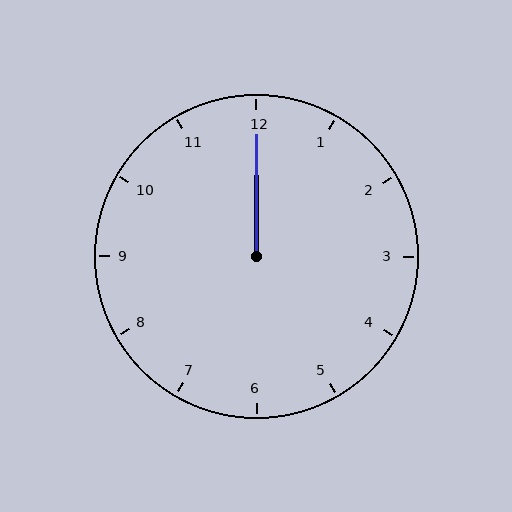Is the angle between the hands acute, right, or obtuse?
It is acute.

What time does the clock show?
12:00.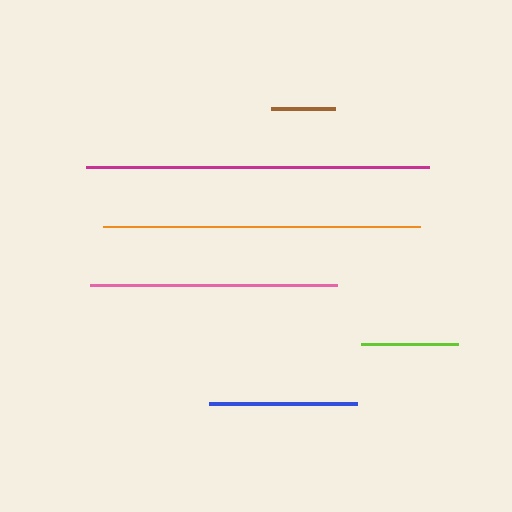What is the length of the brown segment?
The brown segment is approximately 64 pixels long.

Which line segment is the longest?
The magenta line is the longest at approximately 342 pixels.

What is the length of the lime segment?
The lime segment is approximately 97 pixels long.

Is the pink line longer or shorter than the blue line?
The pink line is longer than the blue line.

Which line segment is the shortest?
The brown line is the shortest at approximately 64 pixels.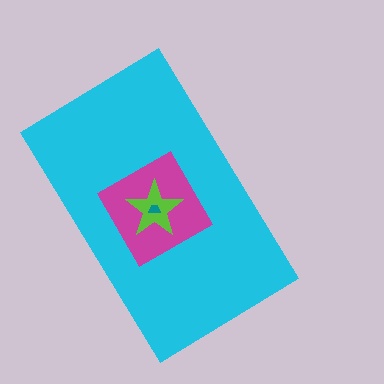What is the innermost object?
The teal trapezoid.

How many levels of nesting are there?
4.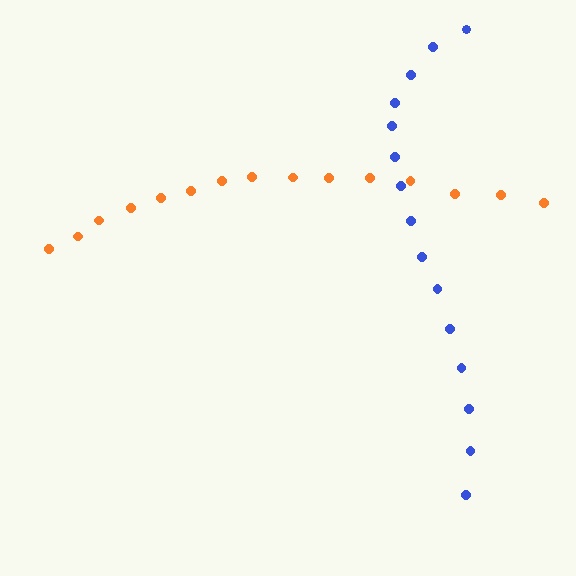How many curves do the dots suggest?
There are 2 distinct paths.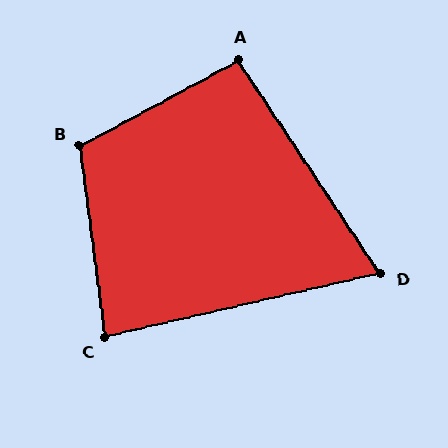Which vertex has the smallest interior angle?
D, at approximately 69 degrees.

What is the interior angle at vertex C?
Approximately 85 degrees (acute).